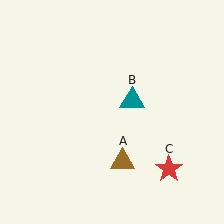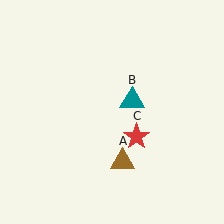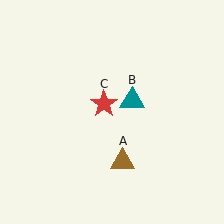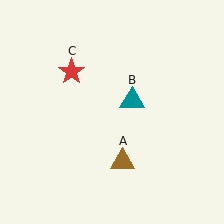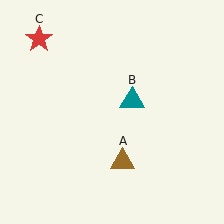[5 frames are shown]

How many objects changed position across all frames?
1 object changed position: red star (object C).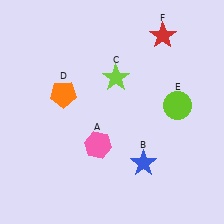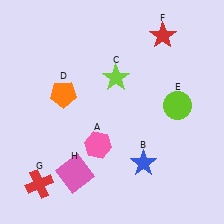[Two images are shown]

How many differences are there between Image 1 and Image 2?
There are 2 differences between the two images.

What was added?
A red cross (G), a pink square (H) were added in Image 2.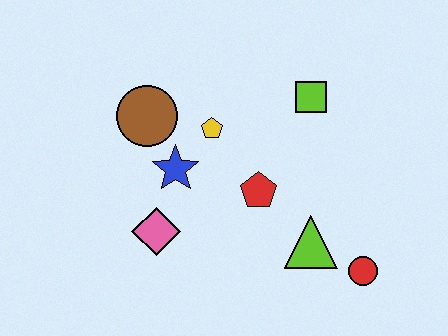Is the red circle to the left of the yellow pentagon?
No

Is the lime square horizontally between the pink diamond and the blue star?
No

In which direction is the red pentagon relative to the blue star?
The red pentagon is to the right of the blue star.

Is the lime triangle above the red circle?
Yes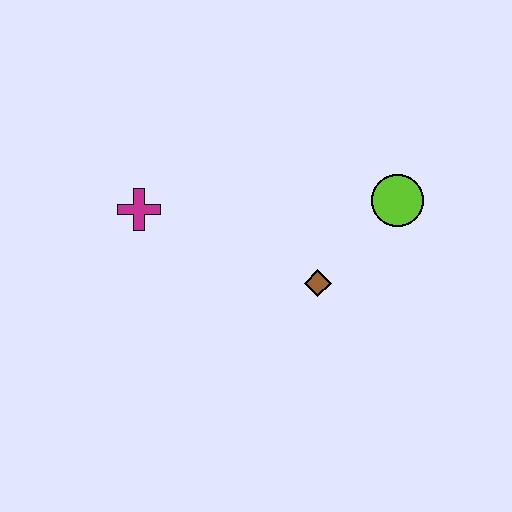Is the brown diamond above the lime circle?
No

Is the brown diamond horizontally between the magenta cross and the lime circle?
Yes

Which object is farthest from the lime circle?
The magenta cross is farthest from the lime circle.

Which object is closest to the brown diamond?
The lime circle is closest to the brown diamond.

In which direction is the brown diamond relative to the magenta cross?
The brown diamond is to the right of the magenta cross.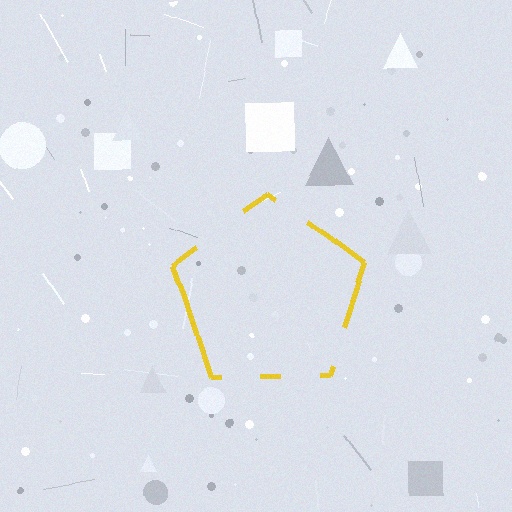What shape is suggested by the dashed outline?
The dashed outline suggests a pentagon.